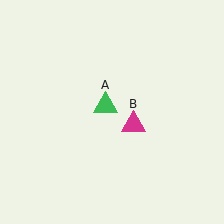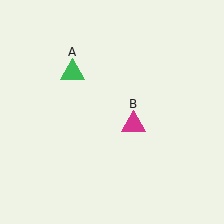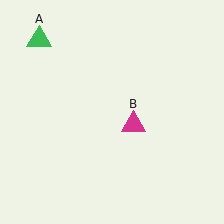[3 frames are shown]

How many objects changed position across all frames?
1 object changed position: green triangle (object A).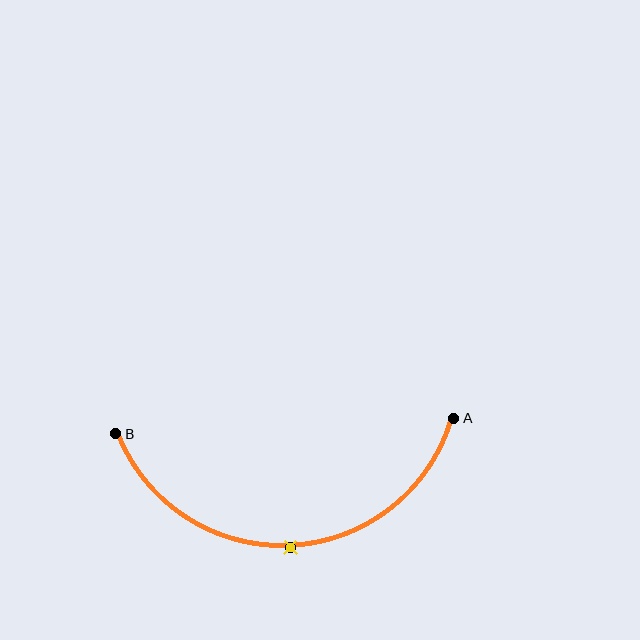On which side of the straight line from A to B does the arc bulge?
The arc bulges below the straight line connecting A and B.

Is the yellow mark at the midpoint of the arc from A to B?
Yes. The yellow mark lies on the arc at equal arc-length from both A and B — it is the arc midpoint.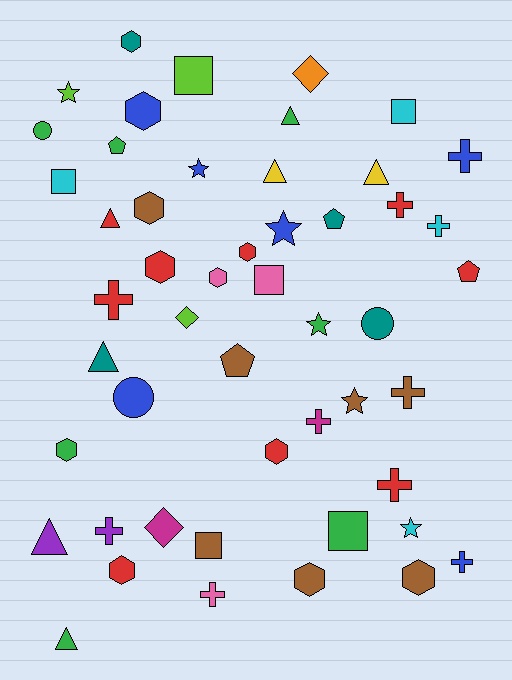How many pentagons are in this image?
There are 4 pentagons.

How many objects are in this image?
There are 50 objects.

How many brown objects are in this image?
There are 7 brown objects.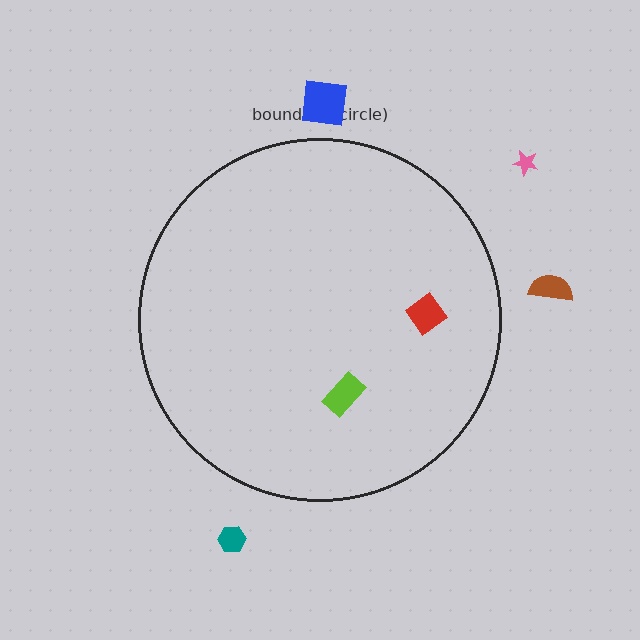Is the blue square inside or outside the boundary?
Outside.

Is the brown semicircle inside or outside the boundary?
Outside.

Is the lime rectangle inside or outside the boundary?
Inside.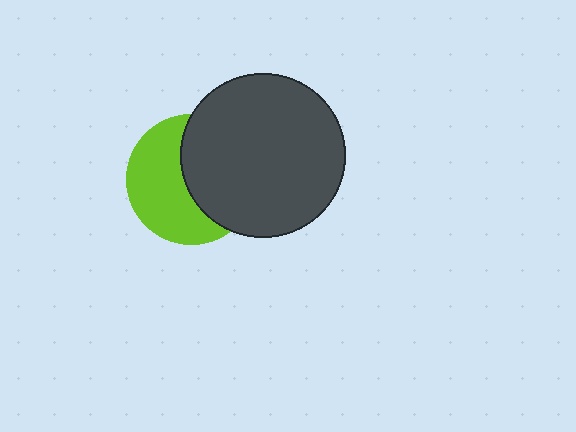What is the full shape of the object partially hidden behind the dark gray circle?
The partially hidden object is a lime circle.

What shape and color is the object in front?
The object in front is a dark gray circle.